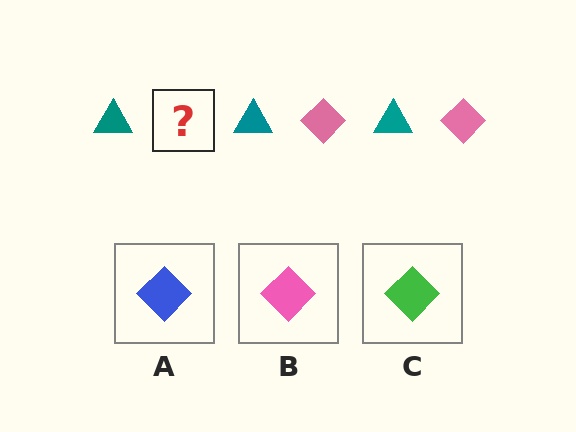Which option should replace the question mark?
Option B.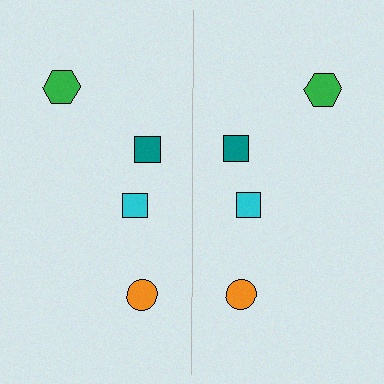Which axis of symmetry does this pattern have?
The pattern has a vertical axis of symmetry running through the center of the image.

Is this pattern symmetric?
Yes, this pattern has bilateral (reflection) symmetry.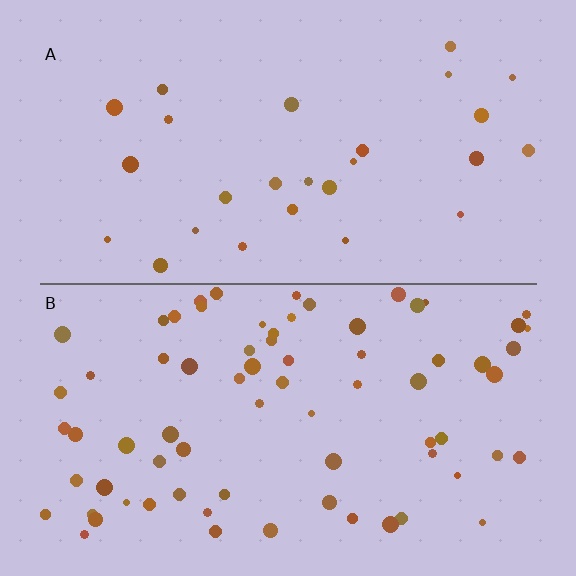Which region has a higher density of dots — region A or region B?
B (the bottom).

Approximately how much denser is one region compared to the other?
Approximately 2.8× — region B over region A.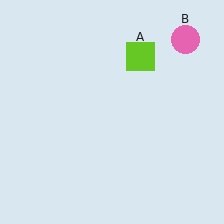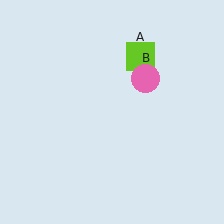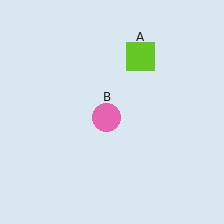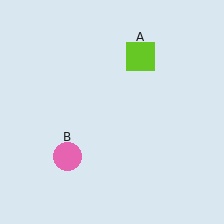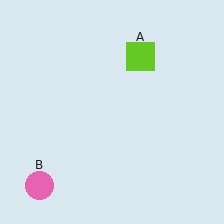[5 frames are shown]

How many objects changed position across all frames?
1 object changed position: pink circle (object B).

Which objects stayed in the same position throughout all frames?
Lime square (object A) remained stationary.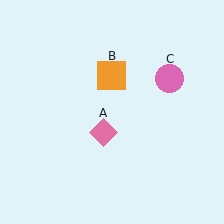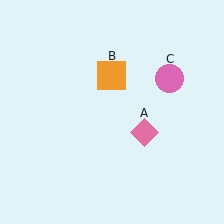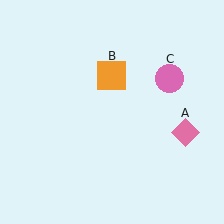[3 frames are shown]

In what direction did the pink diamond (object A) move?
The pink diamond (object A) moved right.